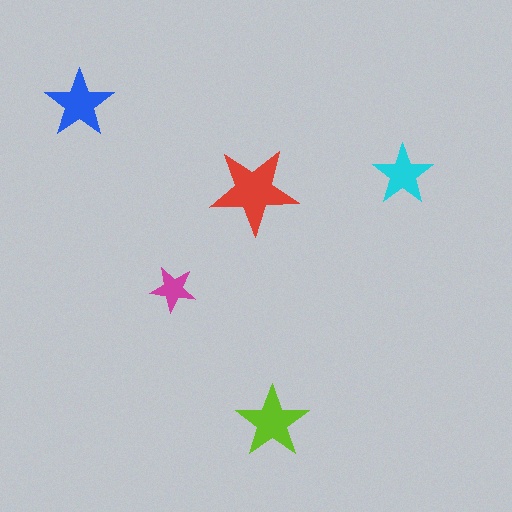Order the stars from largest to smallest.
the red one, the lime one, the blue one, the cyan one, the magenta one.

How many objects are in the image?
There are 5 objects in the image.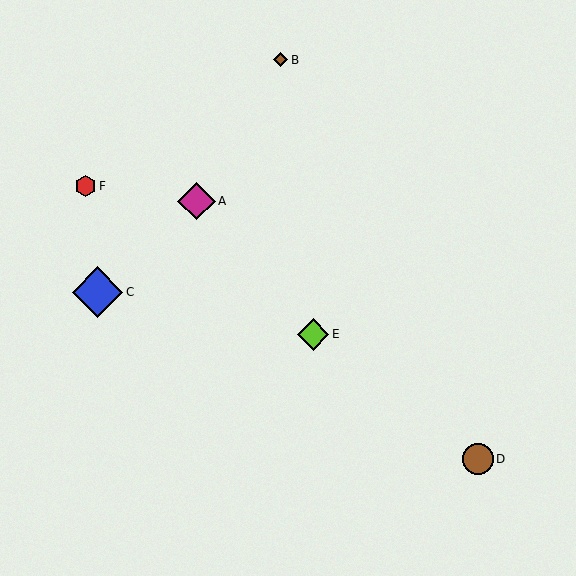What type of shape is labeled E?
Shape E is a lime diamond.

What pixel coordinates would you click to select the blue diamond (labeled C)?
Click at (98, 292) to select the blue diamond C.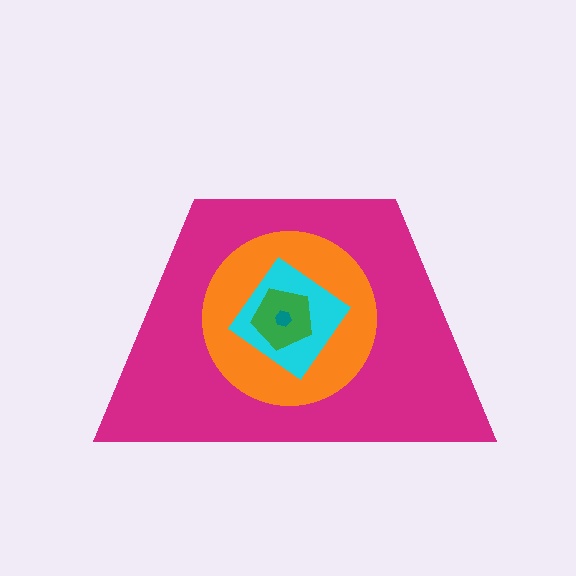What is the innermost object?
The teal hexagon.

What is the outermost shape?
The magenta trapezoid.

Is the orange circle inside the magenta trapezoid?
Yes.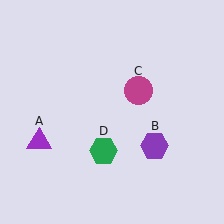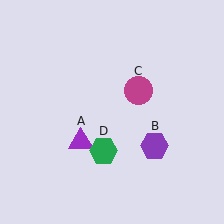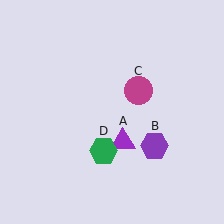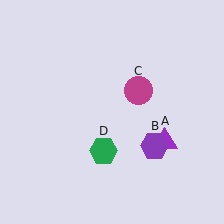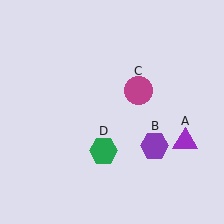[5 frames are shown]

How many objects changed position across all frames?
1 object changed position: purple triangle (object A).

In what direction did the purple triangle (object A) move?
The purple triangle (object A) moved right.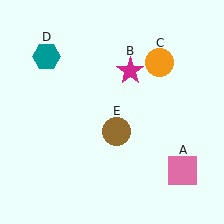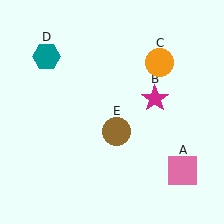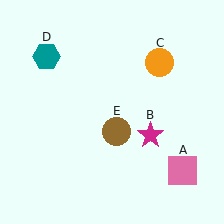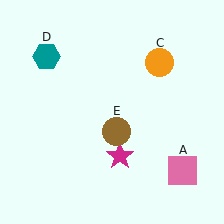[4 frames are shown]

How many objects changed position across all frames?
1 object changed position: magenta star (object B).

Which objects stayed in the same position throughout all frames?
Pink square (object A) and orange circle (object C) and teal hexagon (object D) and brown circle (object E) remained stationary.